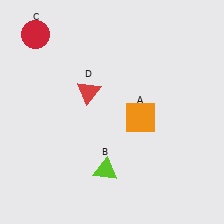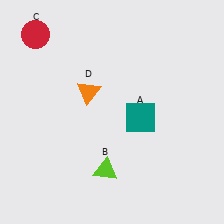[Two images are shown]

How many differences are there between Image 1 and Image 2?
There are 2 differences between the two images.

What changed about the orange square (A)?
In Image 1, A is orange. In Image 2, it changed to teal.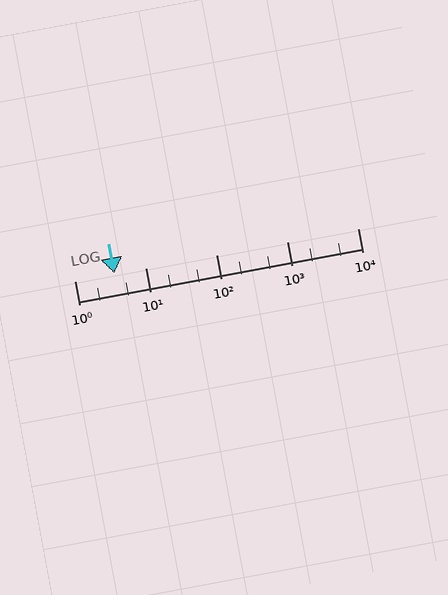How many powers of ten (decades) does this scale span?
The scale spans 4 decades, from 1 to 10000.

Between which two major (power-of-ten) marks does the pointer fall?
The pointer is between 1 and 10.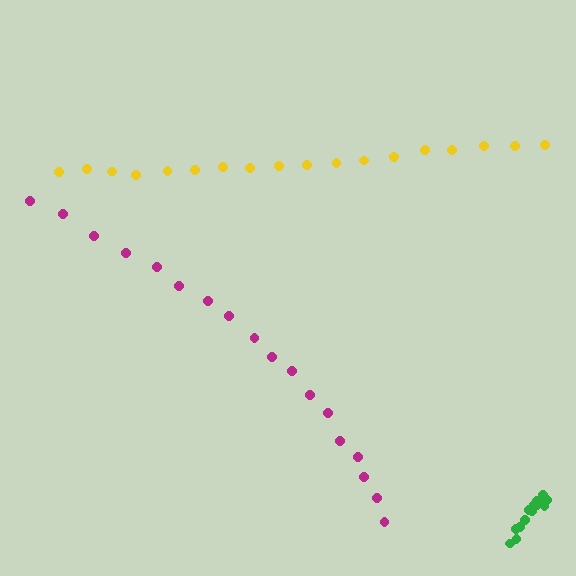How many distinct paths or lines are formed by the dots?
There are 3 distinct paths.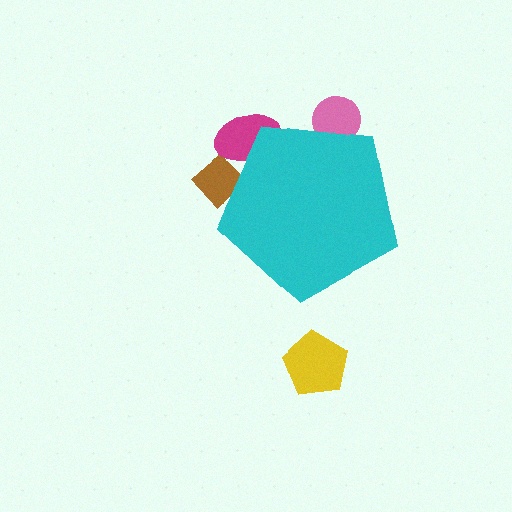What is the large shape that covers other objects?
A cyan pentagon.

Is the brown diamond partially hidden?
Yes, the brown diamond is partially hidden behind the cyan pentagon.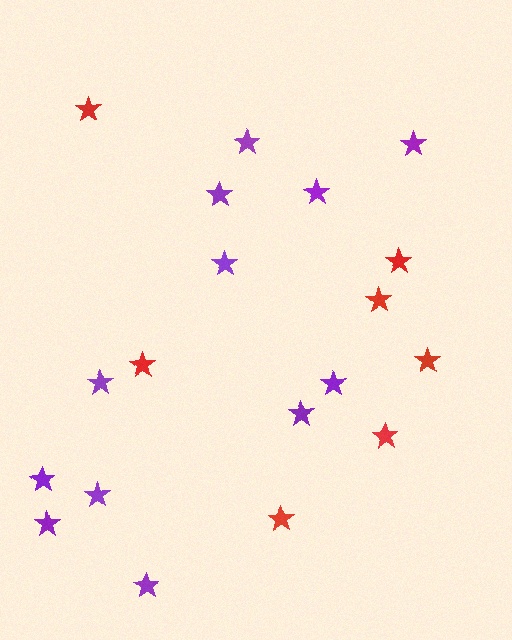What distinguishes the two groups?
There are 2 groups: one group of purple stars (12) and one group of red stars (7).